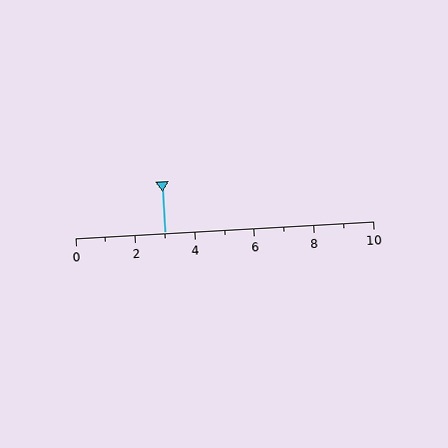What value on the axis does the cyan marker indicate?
The marker indicates approximately 3.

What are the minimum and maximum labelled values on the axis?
The axis runs from 0 to 10.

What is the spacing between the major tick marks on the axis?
The major ticks are spaced 2 apart.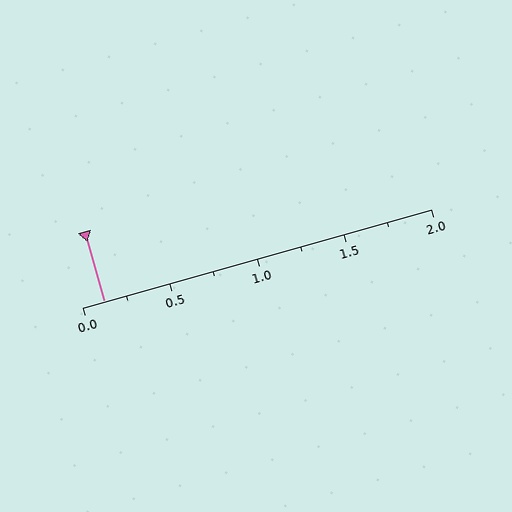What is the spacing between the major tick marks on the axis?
The major ticks are spaced 0.5 apart.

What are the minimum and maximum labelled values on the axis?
The axis runs from 0.0 to 2.0.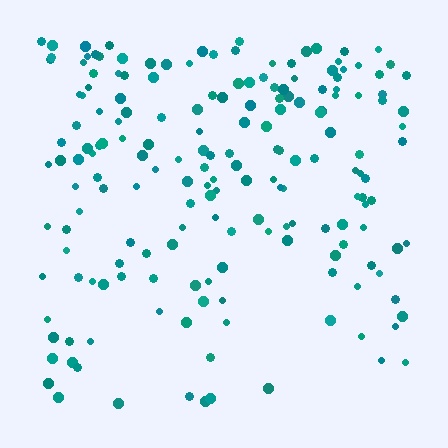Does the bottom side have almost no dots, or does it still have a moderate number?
Still a moderate number, just noticeably fewer than the top.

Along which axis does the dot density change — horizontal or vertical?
Vertical.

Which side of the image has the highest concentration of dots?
The top.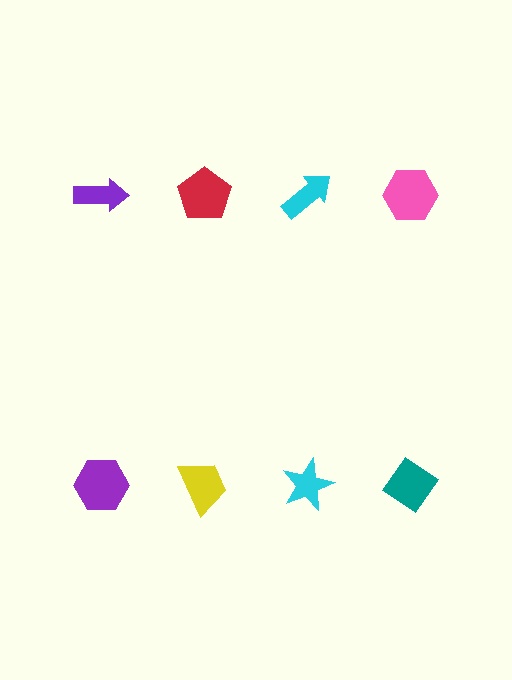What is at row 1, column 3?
A cyan arrow.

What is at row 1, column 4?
A pink hexagon.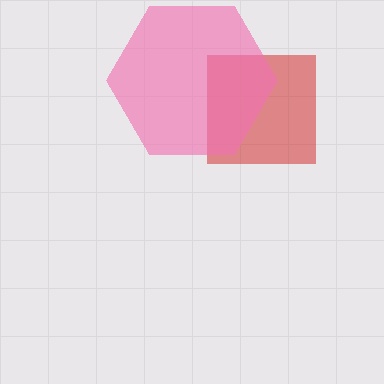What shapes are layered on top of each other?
The layered shapes are: a red square, a pink hexagon.